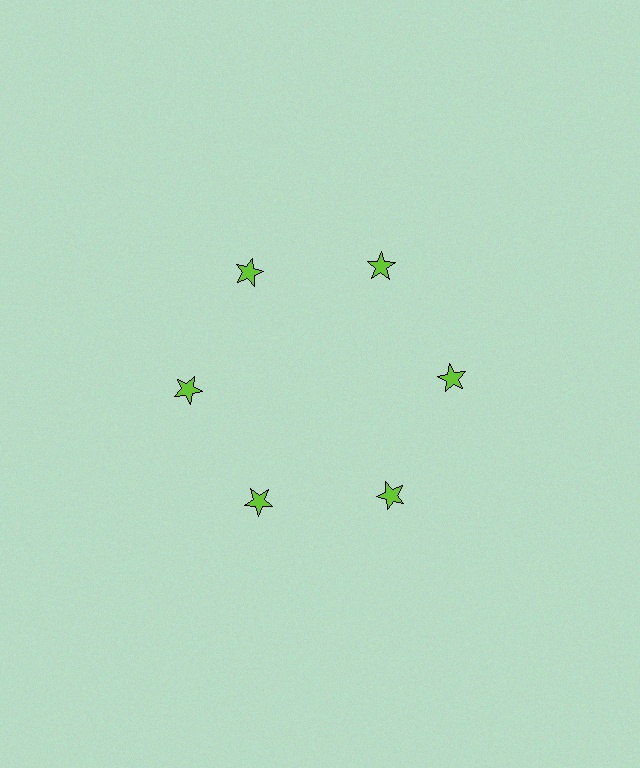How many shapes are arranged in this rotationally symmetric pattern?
There are 6 shapes, arranged in 6 groups of 1.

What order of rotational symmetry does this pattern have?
This pattern has 6-fold rotational symmetry.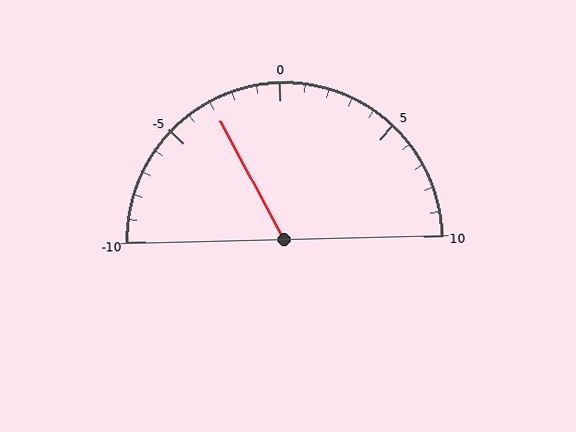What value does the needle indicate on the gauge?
The needle indicates approximately -3.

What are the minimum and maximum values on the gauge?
The gauge ranges from -10 to 10.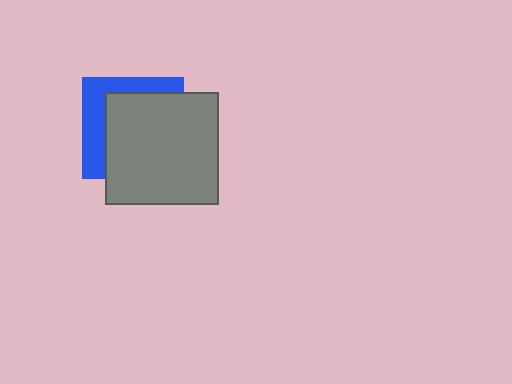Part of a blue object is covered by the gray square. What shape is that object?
It is a square.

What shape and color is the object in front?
The object in front is a gray square.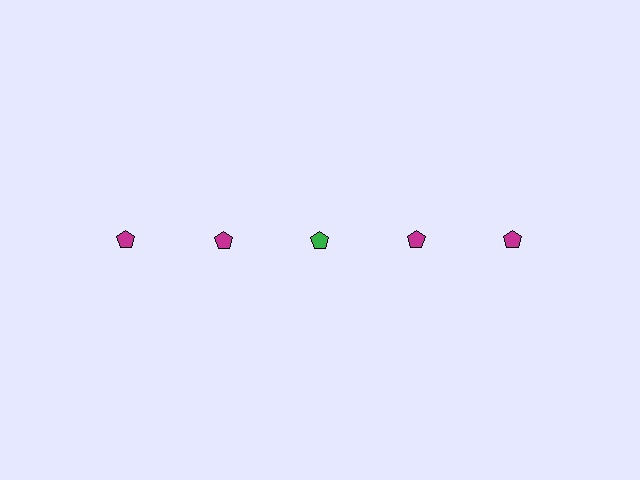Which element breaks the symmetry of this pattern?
The green pentagon in the top row, center column breaks the symmetry. All other shapes are magenta pentagons.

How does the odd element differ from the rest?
It has a different color: green instead of magenta.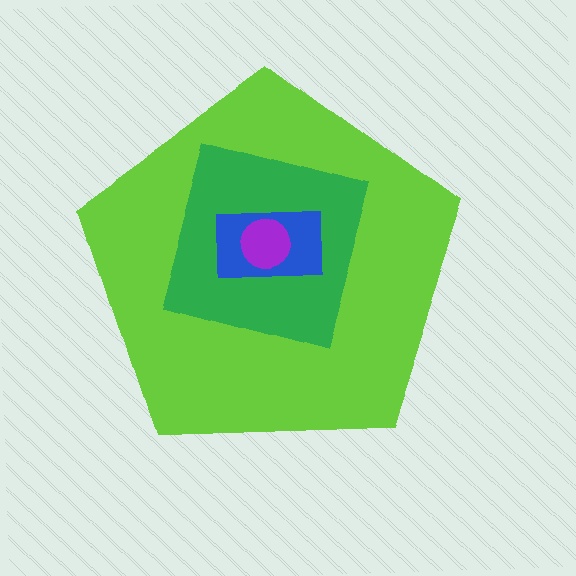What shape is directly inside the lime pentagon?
The green square.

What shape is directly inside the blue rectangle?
The purple circle.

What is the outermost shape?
The lime pentagon.